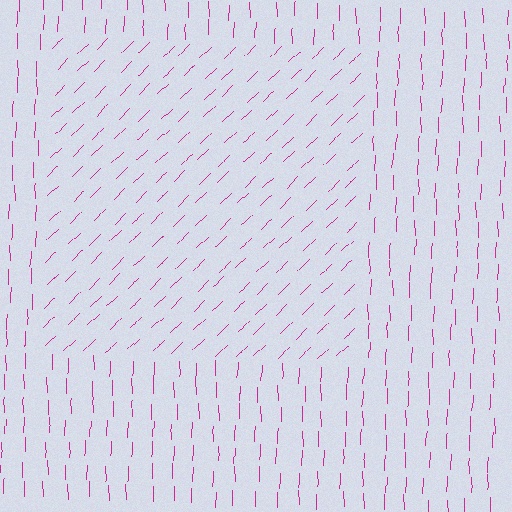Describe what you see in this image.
The image is filled with small magenta line segments. A rectangle region in the image has lines oriented differently from the surrounding lines, creating a visible texture boundary.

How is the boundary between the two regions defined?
The boundary is defined purely by a change in line orientation (approximately 45 degrees difference). All lines are the same color and thickness.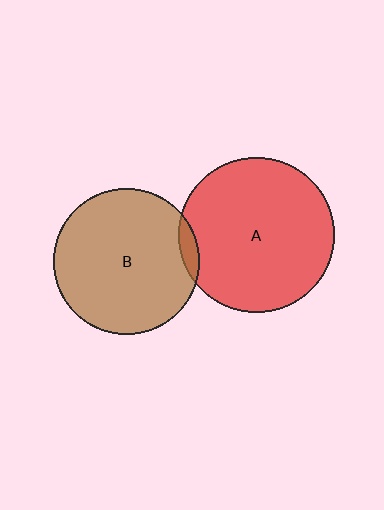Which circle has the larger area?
Circle A (red).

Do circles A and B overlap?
Yes.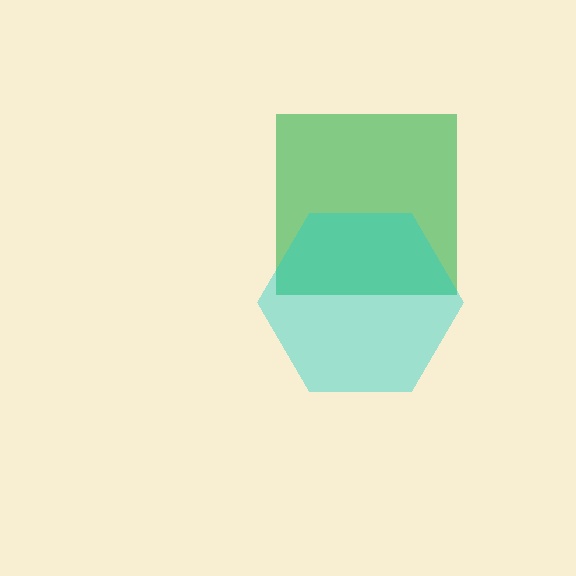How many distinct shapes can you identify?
There are 2 distinct shapes: a green square, a cyan hexagon.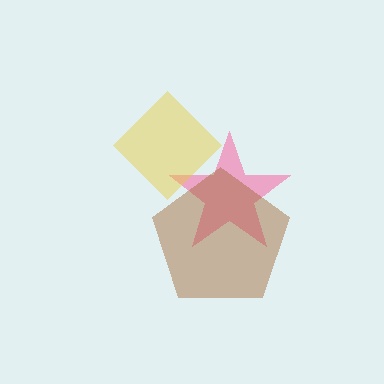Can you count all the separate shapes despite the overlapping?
Yes, there are 3 separate shapes.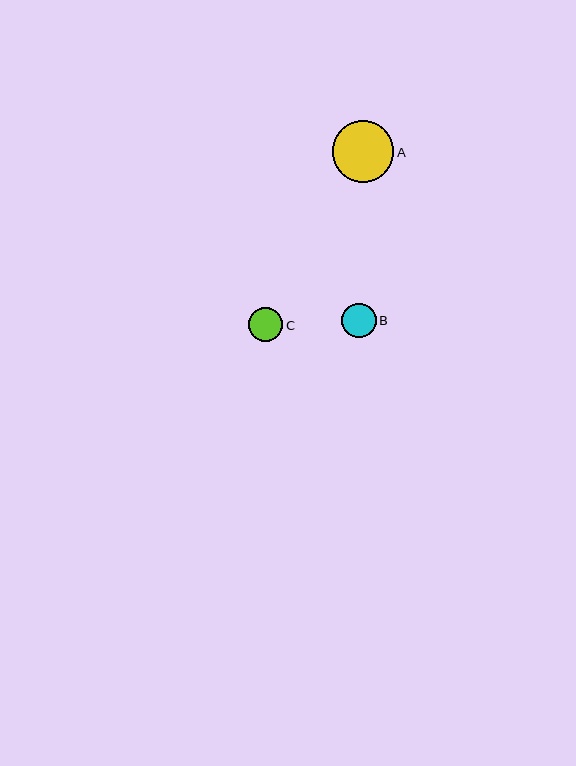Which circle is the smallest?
Circle C is the smallest with a size of approximately 34 pixels.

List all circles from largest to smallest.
From largest to smallest: A, B, C.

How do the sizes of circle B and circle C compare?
Circle B and circle C are approximately the same size.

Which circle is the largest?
Circle A is the largest with a size of approximately 62 pixels.